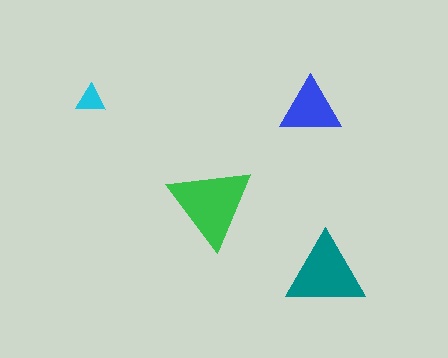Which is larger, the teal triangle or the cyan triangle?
The teal one.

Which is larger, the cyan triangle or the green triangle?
The green one.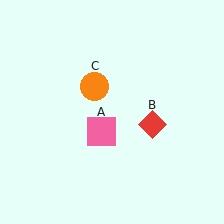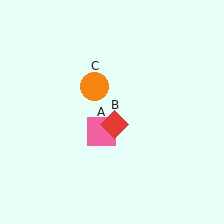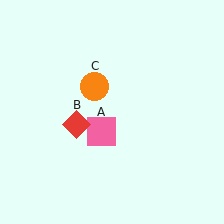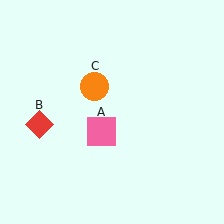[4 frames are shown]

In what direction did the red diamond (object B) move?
The red diamond (object B) moved left.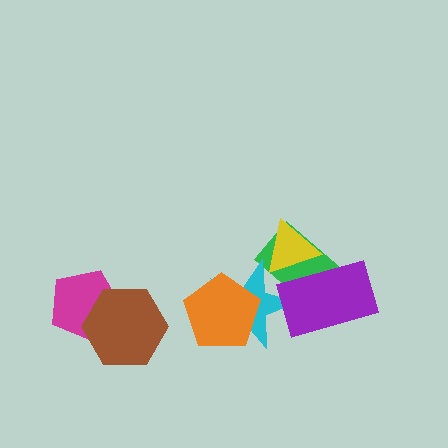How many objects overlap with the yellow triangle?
3 objects overlap with the yellow triangle.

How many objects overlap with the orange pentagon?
1 object overlaps with the orange pentagon.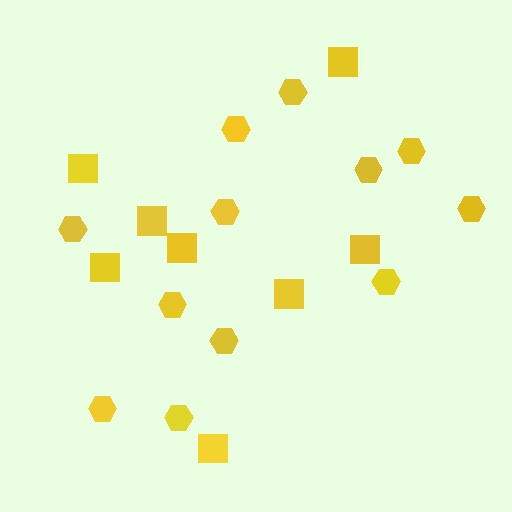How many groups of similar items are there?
There are 2 groups: one group of hexagons (12) and one group of squares (8).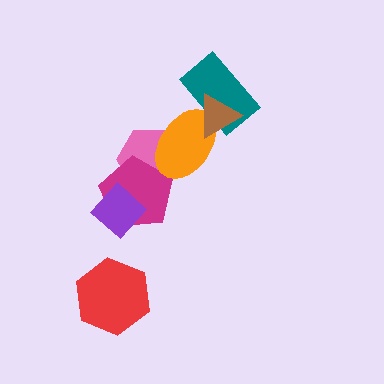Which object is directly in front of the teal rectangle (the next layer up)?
The orange ellipse is directly in front of the teal rectangle.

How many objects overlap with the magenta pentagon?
2 objects overlap with the magenta pentagon.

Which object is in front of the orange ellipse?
The brown triangle is in front of the orange ellipse.